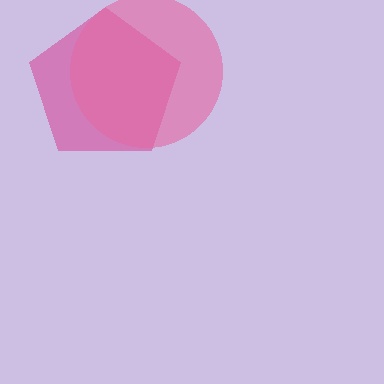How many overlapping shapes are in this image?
There are 2 overlapping shapes in the image.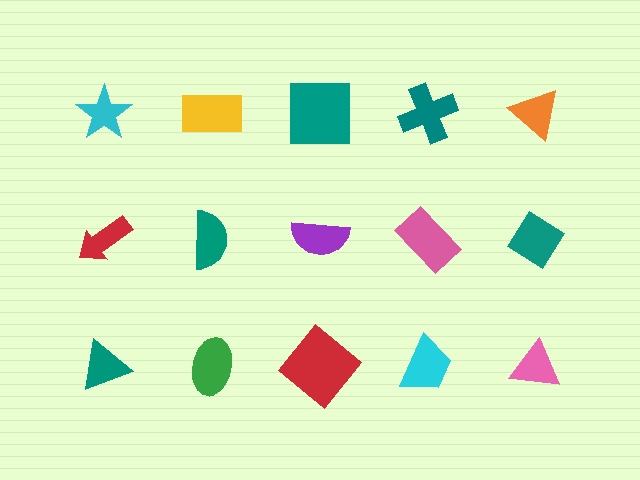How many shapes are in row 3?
5 shapes.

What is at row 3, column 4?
A cyan trapezoid.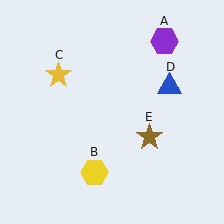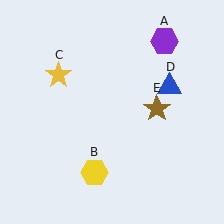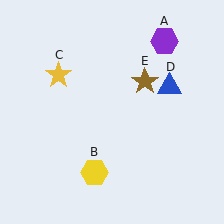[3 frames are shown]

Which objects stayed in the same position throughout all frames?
Purple hexagon (object A) and yellow hexagon (object B) and yellow star (object C) and blue triangle (object D) remained stationary.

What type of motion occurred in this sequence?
The brown star (object E) rotated counterclockwise around the center of the scene.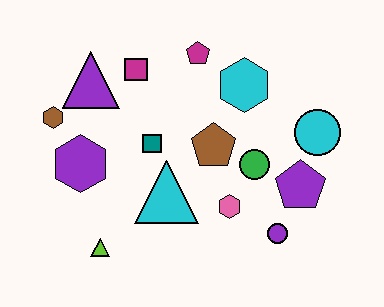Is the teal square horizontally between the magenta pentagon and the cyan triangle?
No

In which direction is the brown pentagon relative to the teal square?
The brown pentagon is to the right of the teal square.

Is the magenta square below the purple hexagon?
No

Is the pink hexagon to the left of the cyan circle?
Yes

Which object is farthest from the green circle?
The brown hexagon is farthest from the green circle.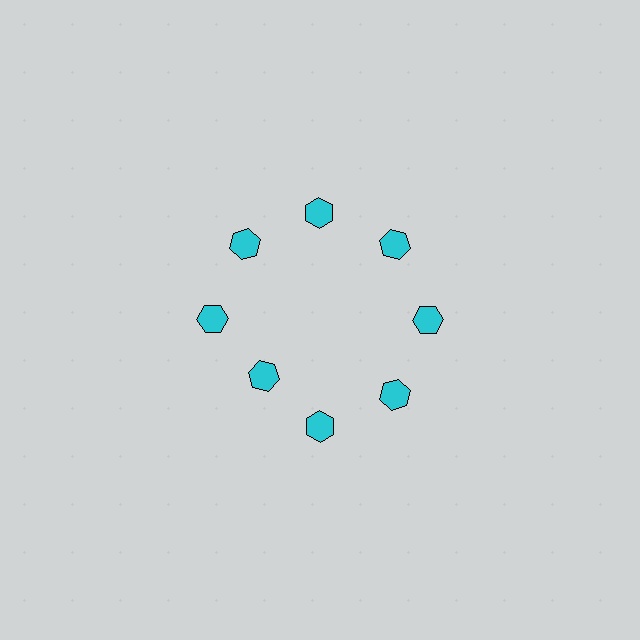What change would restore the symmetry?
The symmetry would be restored by moving it outward, back onto the ring so that all 8 hexagons sit at equal angles and equal distance from the center.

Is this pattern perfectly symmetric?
No. The 8 cyan hexagons are arranged in a ring, but one element near the 8 o'clock position is pulled inward toward the center, breaking the 8-fold rotational symmetry.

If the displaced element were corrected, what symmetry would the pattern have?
It would have 8-fold rotational symmetry — the pattern would map onto itself every 45 degrees.